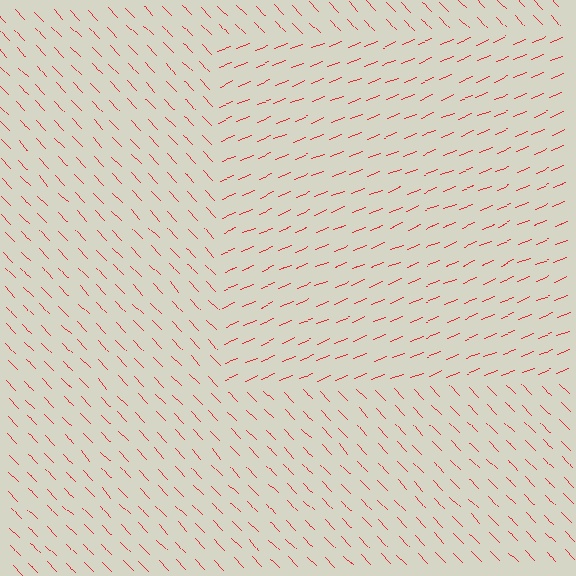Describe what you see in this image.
The image is filled with small red line segments. A rectangle region in the image has lines oriented differently from the surrounding lines, creating a visible texture boundary.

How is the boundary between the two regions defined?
The boundary is defined purely by a change in line orientation (approximately 68 degrees difference). All lines are the same color and thickness.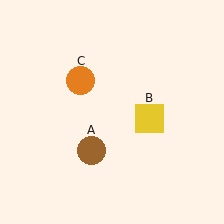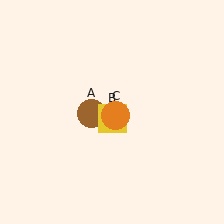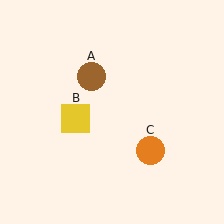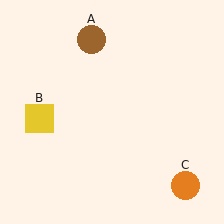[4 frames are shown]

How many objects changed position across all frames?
3 objects changed position: brown circle (object A), yellow square (object B), orange circle (object C).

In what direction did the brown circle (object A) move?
The brown circle (object A) moved up.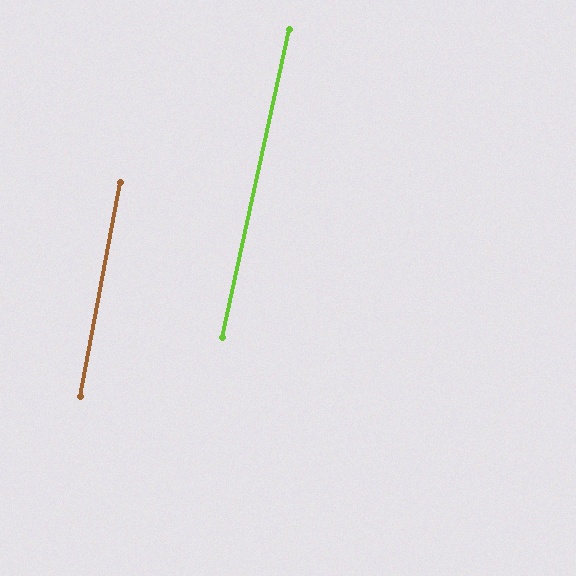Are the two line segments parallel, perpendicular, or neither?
Parallel — their directions differ by only 1.5°.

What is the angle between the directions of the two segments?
Approximately 1 degree.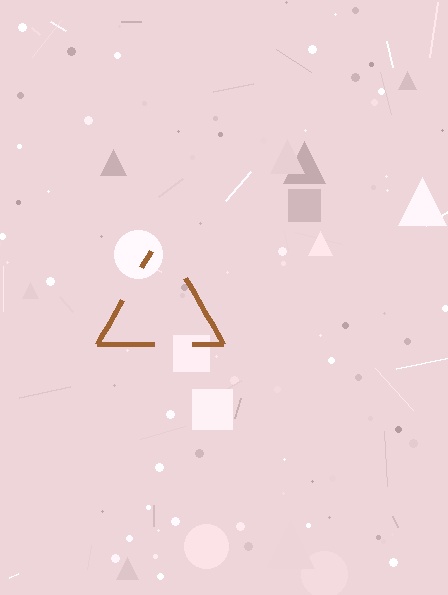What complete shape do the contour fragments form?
The contour fragments form a triangle.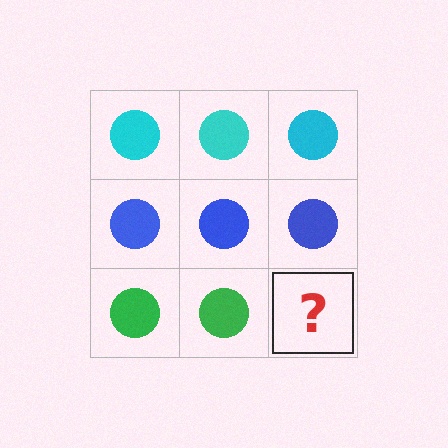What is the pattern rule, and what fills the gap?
The rule is that each row has a consistent color. The gap should be filled with a green circle.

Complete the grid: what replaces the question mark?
The question mark should be replaced with a green circle.